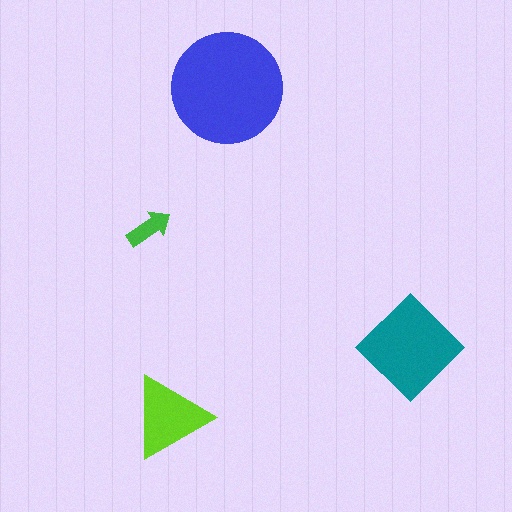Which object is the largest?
The blue circle.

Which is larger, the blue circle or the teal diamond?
The blue circle.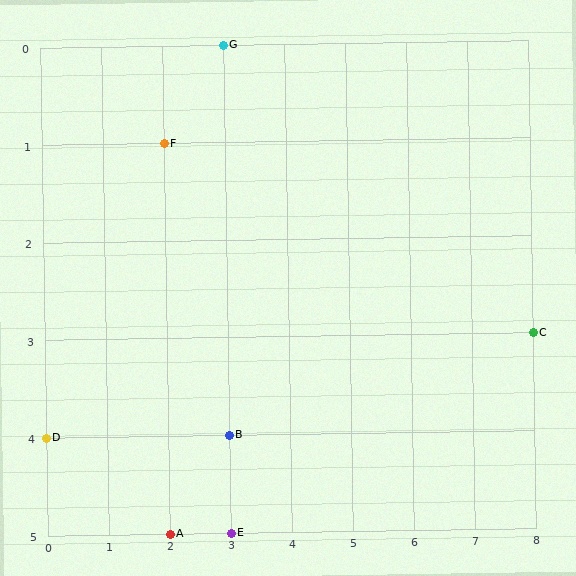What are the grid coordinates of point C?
Point C is at grid coordinates (8, 3).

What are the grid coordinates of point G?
Point G is at grid coordinates (3, 0).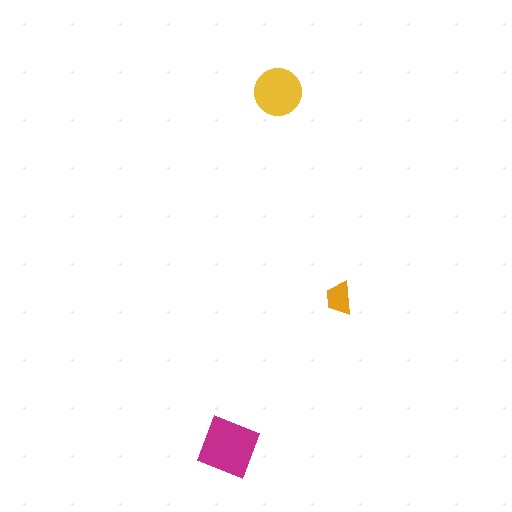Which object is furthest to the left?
The magenta diamond is leftmost.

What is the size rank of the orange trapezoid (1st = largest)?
3rd.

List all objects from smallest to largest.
The orange trapezoid, the yellow circle, the magenta diamond.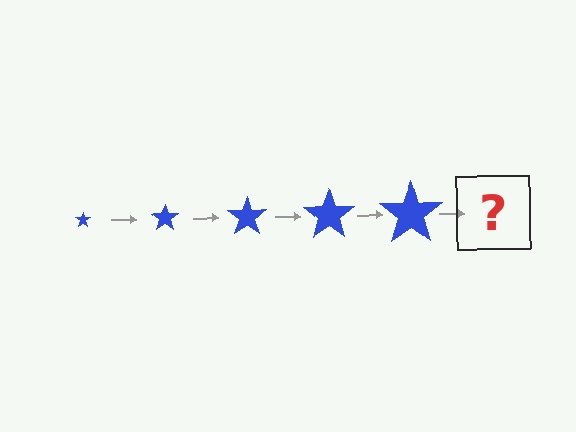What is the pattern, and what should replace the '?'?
The pattern is that the star gets progressively larger each step. The '?' should be a blue star, larger than the previous one.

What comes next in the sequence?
The next element should be a blue star, larger than the previous one.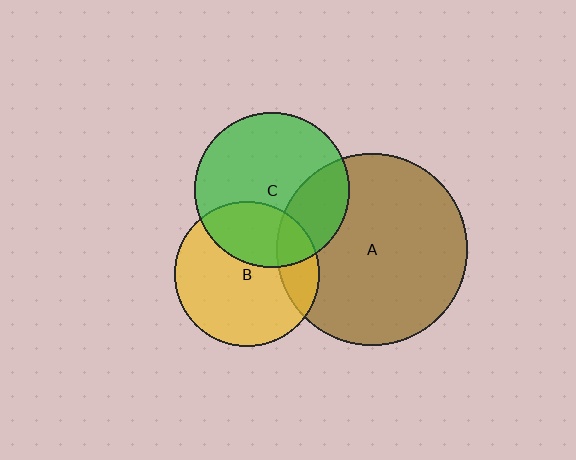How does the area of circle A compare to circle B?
Approximately 1.7 times.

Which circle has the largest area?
Circle A (brown).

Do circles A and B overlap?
Yes.